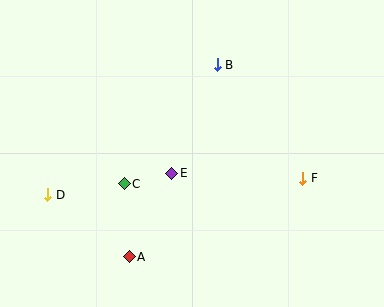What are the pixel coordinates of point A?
Point A is at (129, 257).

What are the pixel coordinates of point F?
Point F is at (303, 178).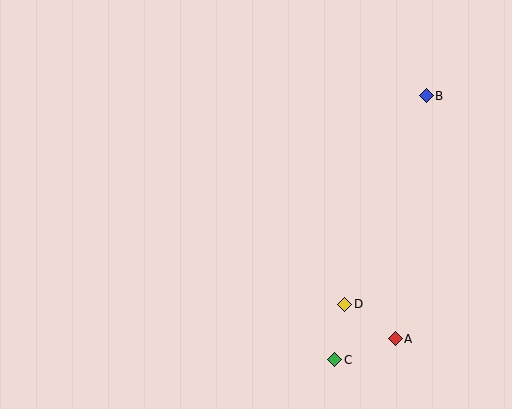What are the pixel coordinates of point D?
Point D is at (345, 304).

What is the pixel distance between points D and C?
The distance between D and C is 57 pixels.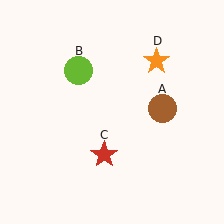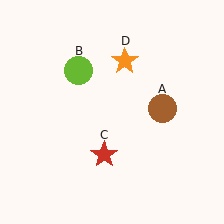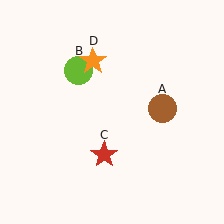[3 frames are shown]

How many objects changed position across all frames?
1 object changed position: orange star (object D).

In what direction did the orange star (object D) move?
The orange star (object D) moved left.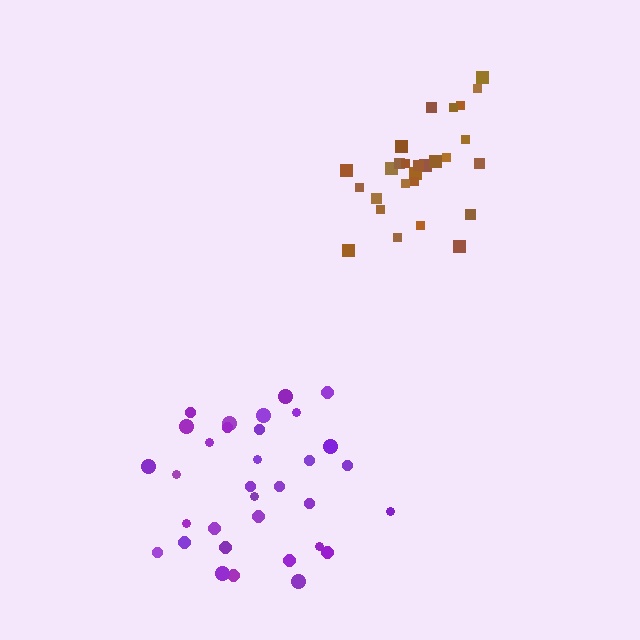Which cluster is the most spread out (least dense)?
Purple.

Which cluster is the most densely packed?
Brown.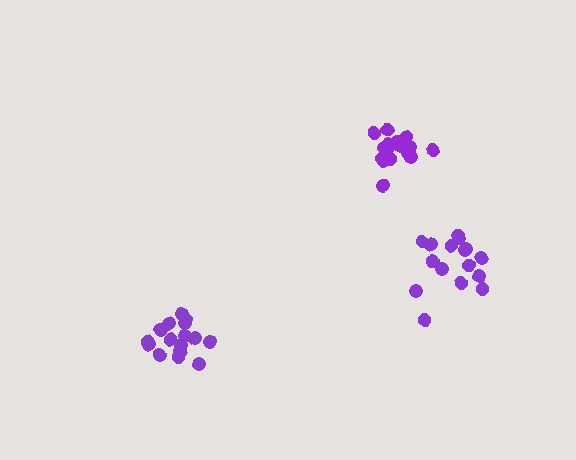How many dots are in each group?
Group 1: 16 dots, Group 2: 18 dots, Group 3: 16 dots (50 total).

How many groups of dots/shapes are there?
There are 3 groups.